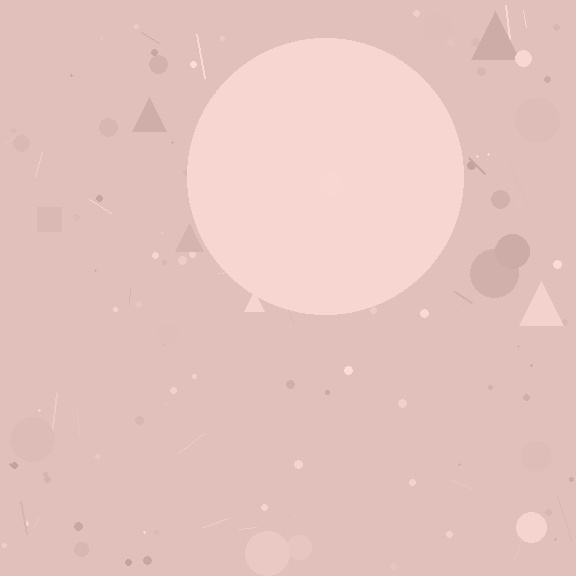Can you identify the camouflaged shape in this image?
The camouflaged shape is a circle.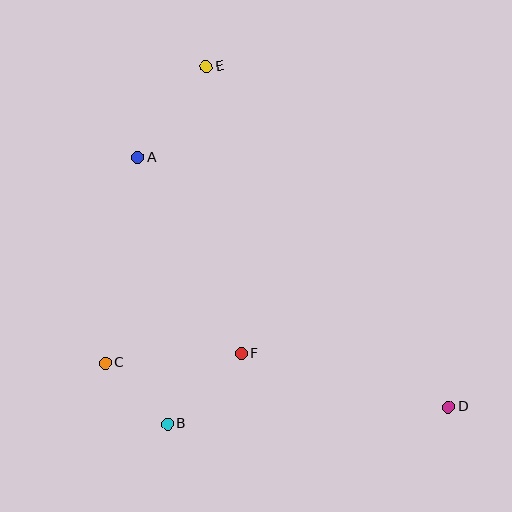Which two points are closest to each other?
Points B and C are closest to each other.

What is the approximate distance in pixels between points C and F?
The distance between C and F is approximately 136 pixels.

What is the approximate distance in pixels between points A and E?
The distance between A and E is approximately 114 pixels.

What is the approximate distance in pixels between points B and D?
The distance between B and D is approximately 282 pixels.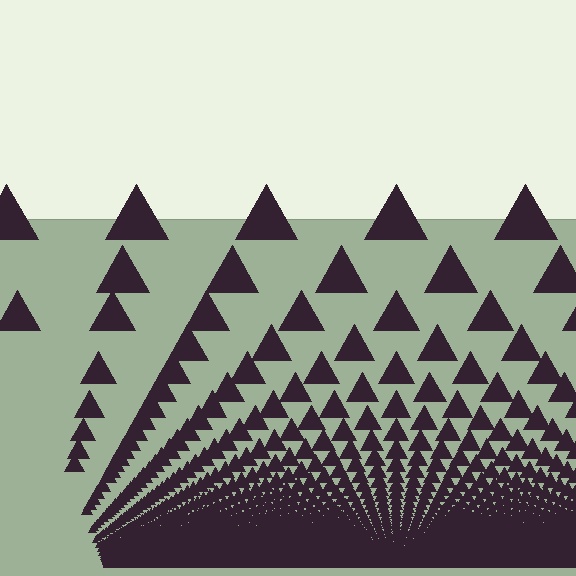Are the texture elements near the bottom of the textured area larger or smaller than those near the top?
Smaller. The gradient is inverted — elements near the bottom are smaller and denser.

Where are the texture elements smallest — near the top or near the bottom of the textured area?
Near the bottom.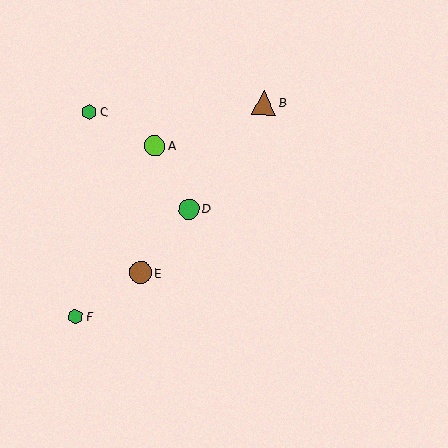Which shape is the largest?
The brown triangle (labeled B) is the largest.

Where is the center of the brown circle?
The center of the brown circle is at (141, 273).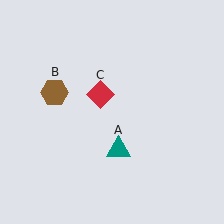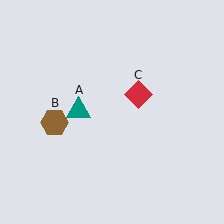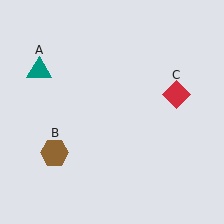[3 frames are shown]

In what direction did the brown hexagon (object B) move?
The brown hexagon (object B) moved down.